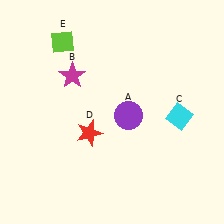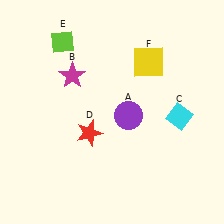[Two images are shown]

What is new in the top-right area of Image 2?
A yellow square (F) was added in the top-right area of Image 2.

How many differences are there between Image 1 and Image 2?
There is 1 difference between the two images.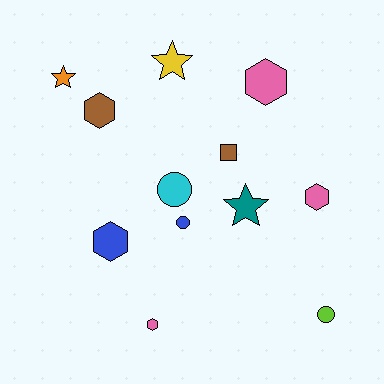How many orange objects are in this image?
There is 1 orange object.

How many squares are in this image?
There is 1 square.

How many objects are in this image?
There are 12 objects.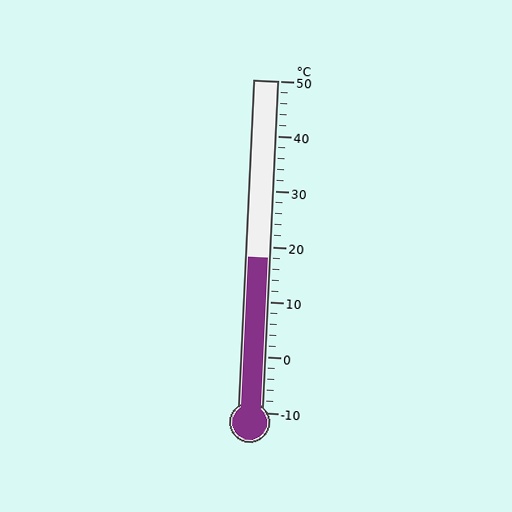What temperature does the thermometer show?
The thermometer shows approximately 18°C.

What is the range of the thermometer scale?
The thermometer scale ranges from -10°C to 50°C.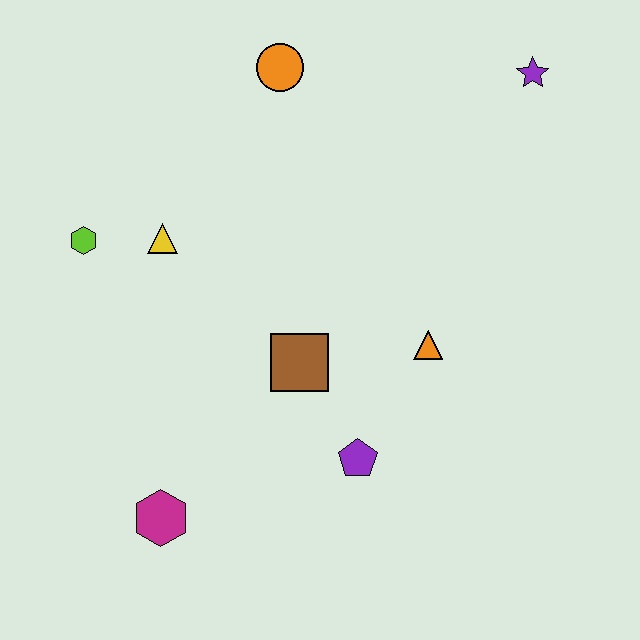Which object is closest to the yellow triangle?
The lime hexagon is closest to the yellow triangle.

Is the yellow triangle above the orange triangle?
Yes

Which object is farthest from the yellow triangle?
The purple star is farthest from the yellow triangle.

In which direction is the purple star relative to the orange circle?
The purple star is to the right of the orange circle.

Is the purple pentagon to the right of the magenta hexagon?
Yes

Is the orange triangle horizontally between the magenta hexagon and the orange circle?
No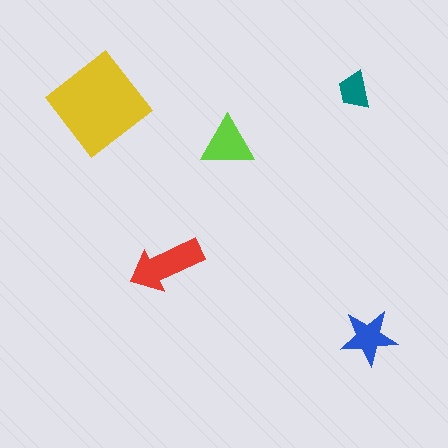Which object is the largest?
The yellow diamond.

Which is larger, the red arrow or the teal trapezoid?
The red arrow.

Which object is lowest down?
The blue star is bottommost.